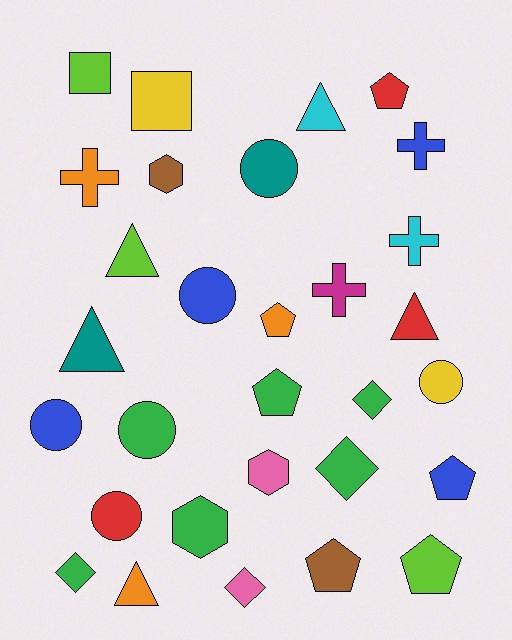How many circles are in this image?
There are 6 circles.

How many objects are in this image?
There are 30 objects.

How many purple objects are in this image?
There are no purple objects.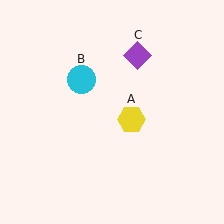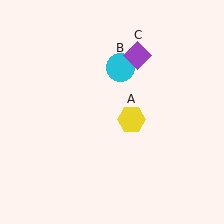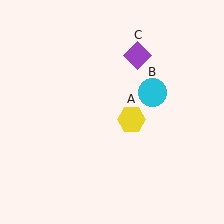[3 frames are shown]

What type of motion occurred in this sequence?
The cyan circle (object B) rotated clockwise around the center of the scene.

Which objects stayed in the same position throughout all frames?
Yellow hexagon (object A) and purple diamond (object C) remained stationary.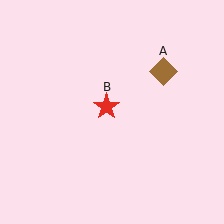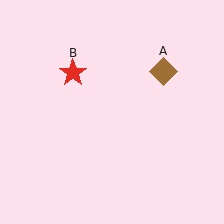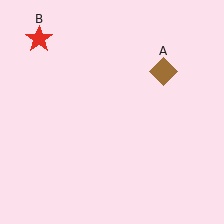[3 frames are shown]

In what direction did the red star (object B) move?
The red star (object B) moved up and to the left.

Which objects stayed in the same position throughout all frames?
Brown diamond (object A) remained stationary.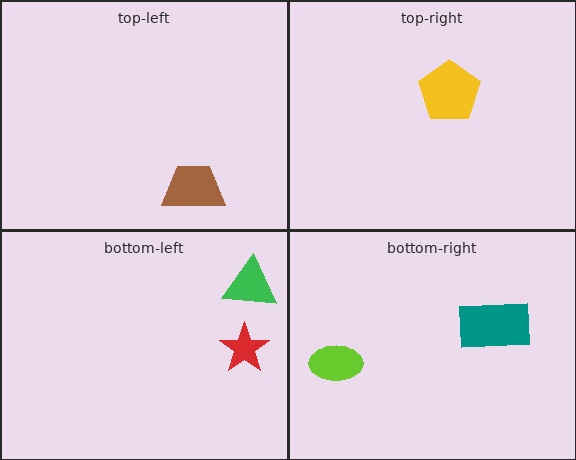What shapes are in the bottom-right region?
The teal rectangle, the lime ellipse.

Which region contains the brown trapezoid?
The top-left region.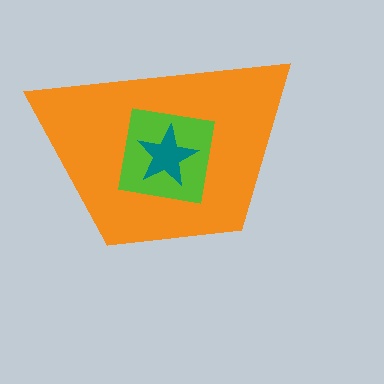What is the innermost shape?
The teal star.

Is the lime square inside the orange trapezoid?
Yes.